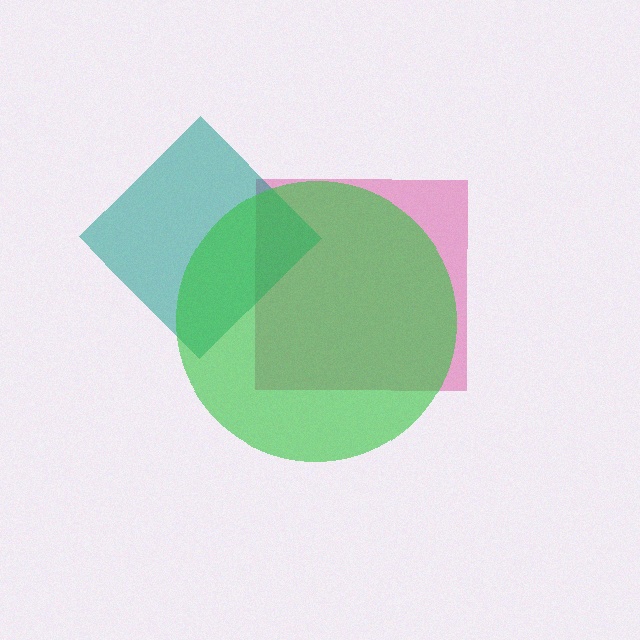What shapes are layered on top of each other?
The layered shapes are: a magenta square, a teal diamond, a green circle.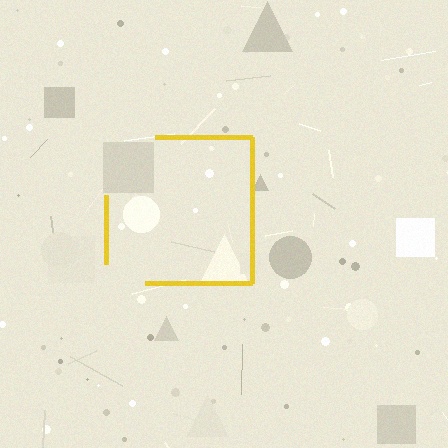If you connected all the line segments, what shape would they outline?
They would outline a square.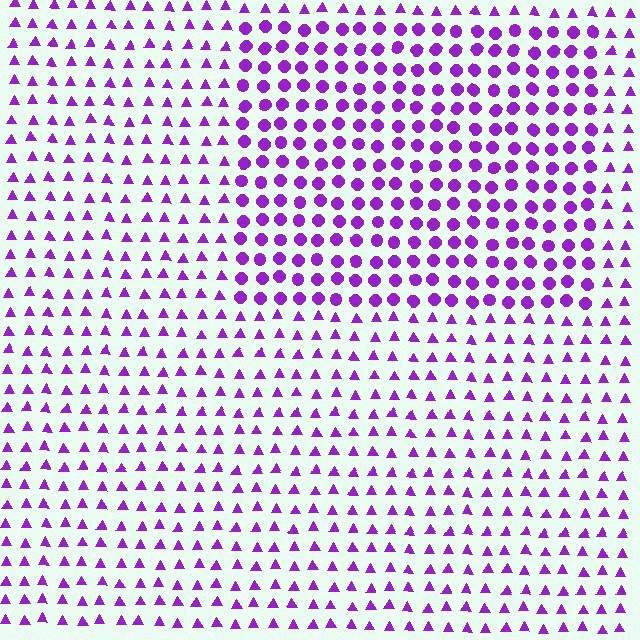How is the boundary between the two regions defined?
The boundary is defined by a change in element shape: circles inside vs. triangles outside. All elements share the same color and spacing.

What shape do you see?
I see a rectangle.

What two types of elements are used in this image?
The image uses circles inside the rectangle region and triangles outside it.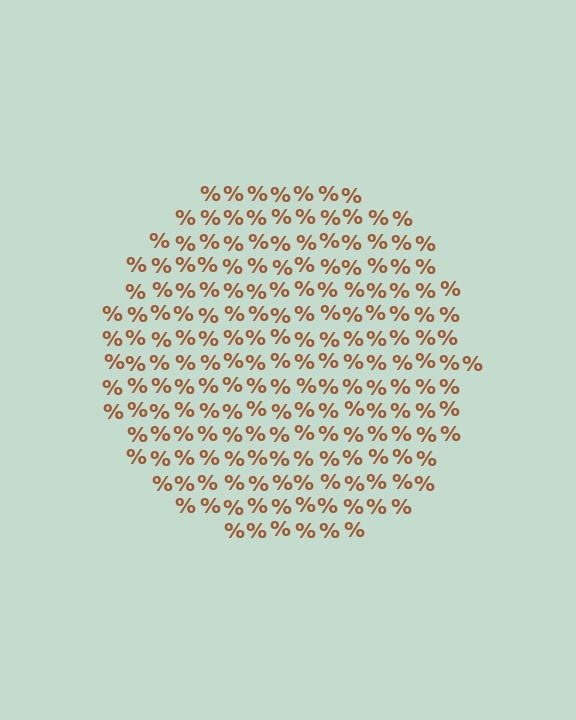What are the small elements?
The small elements are percent signs.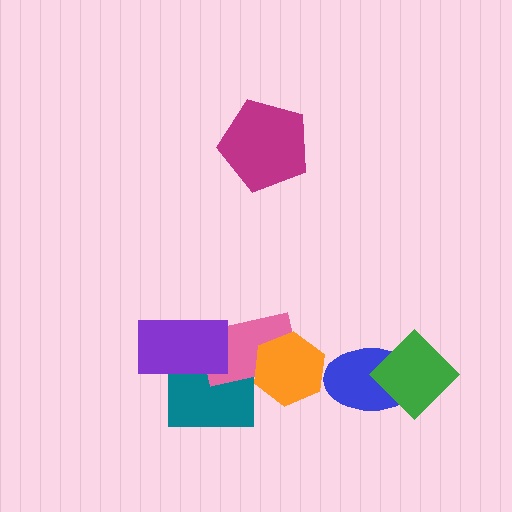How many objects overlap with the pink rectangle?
3 objects overlap with the pink rectangle.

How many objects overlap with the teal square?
2 objects overlap with the teal square.